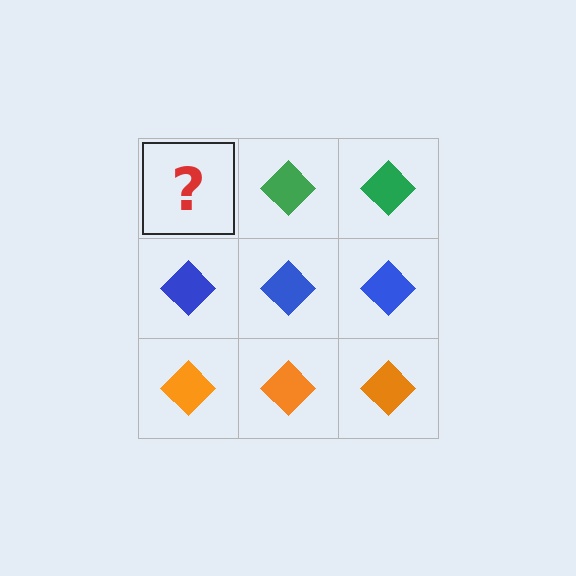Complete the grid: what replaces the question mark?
The question mark should be replaced with a green diamond.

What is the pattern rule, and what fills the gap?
The rule is that each row has a consistent color. The gap should be filled with a green diamond.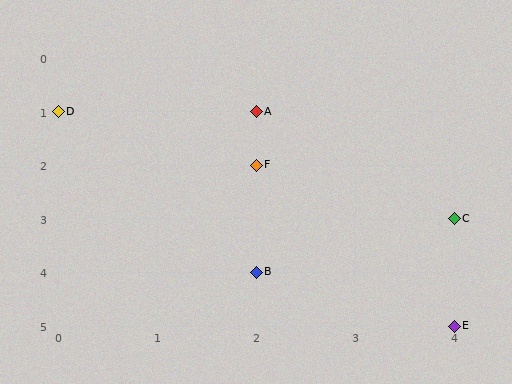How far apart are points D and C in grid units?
Points D and C are 4 columns and 2 rows apart (about 4.5 grid units diagonally).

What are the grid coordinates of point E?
Point E is at grid coordinates (4, 5).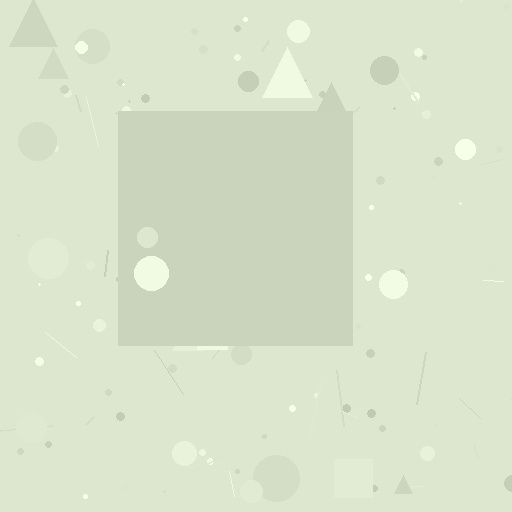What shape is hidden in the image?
A square is hidden in the image.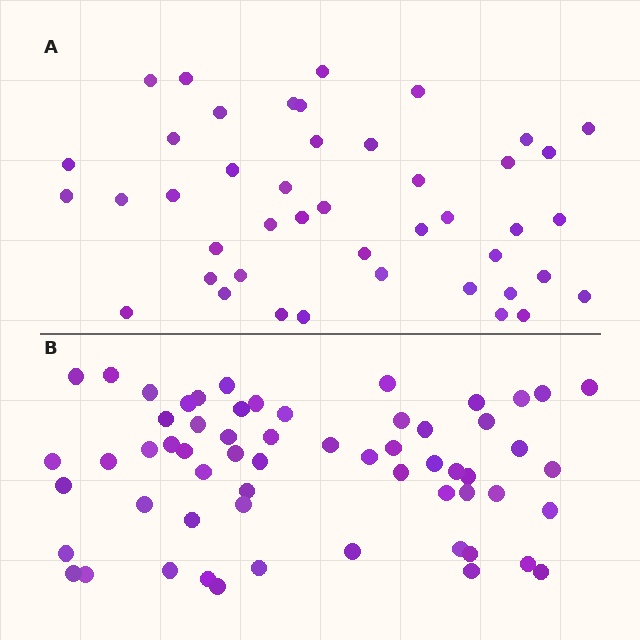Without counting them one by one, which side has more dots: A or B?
Region B (the bottom region) has more dots.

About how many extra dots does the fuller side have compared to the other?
Region B has approximately 15 more dots than region A.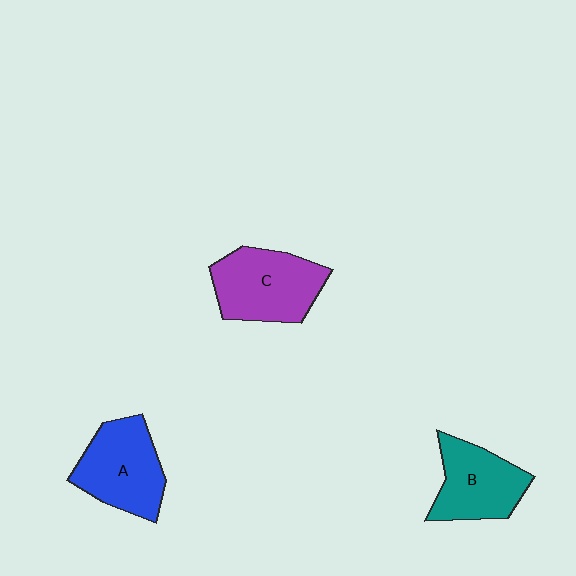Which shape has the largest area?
Shape C (purple).